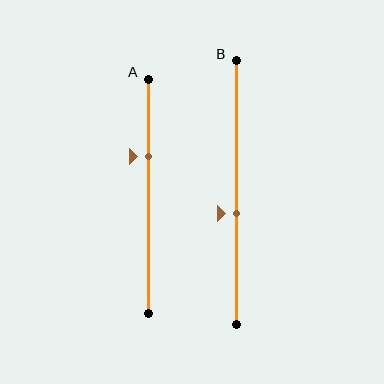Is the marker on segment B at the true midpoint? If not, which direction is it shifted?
No, the marker on segment B is shifted downward by about 8% of the segment length.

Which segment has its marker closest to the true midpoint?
Segment B has its marker closest to the true midpoint.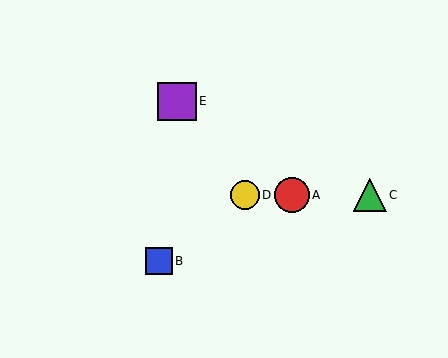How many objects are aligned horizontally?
3 objects (A, C, D) are aligned horizontally.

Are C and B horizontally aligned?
No, C is at y≈195 and B is at y≈261.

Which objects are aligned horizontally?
Objects A, C, D are aligned horizontally.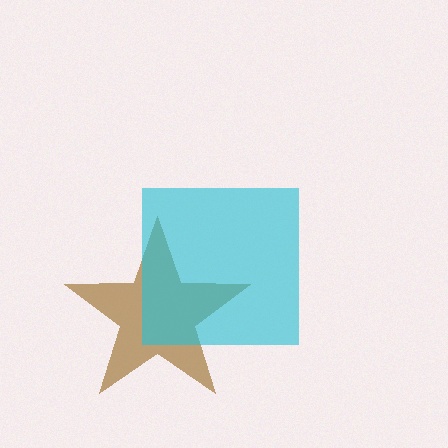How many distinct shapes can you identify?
There are 2 distinct shapes: a brown star, a cyan square.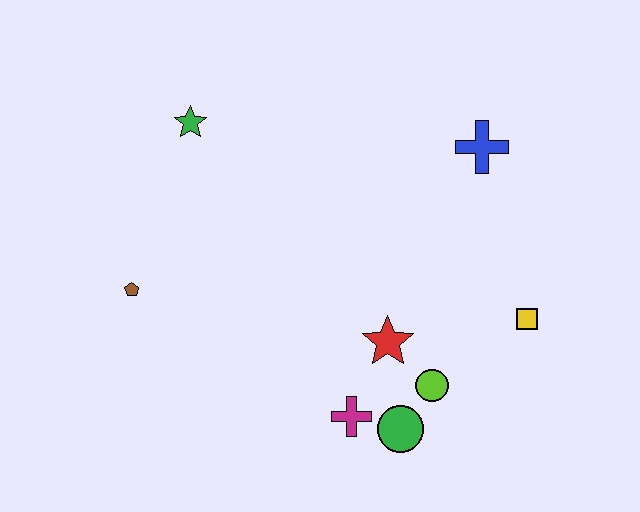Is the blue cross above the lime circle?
Yes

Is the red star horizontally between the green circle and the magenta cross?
Yes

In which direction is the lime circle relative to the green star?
The lime circle is below the green star.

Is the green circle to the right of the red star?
Yes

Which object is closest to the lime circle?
The green circle is closest to the lime circle.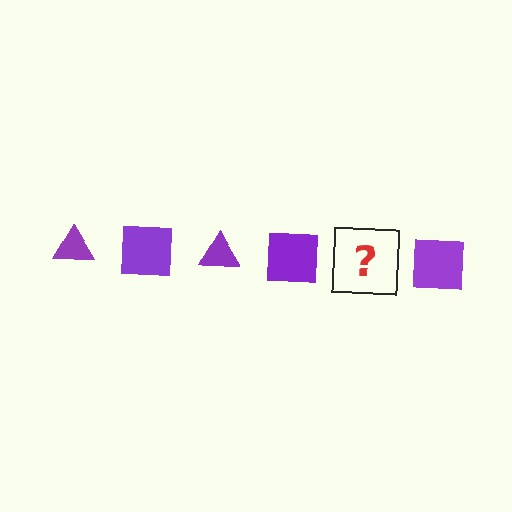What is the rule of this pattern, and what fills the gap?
The rule is that the pattern cycles through triangle, square shapes in purple. The gap should be filled with a purple triangle.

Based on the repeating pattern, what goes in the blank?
The blank should be a purple triangle.